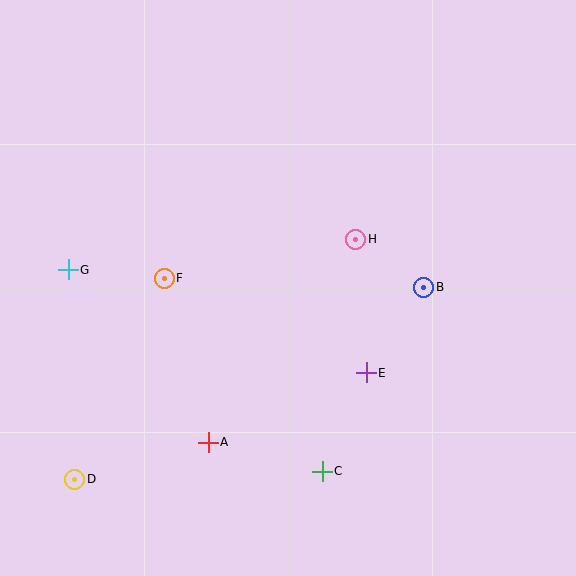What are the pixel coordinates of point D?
Point D is at (75, 479).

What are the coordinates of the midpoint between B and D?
The midpoint between B and D is at (249, 383).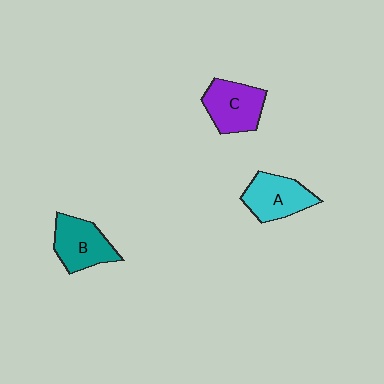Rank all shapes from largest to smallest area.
From largest to smallest: C (purple), A (cyan), B (teal).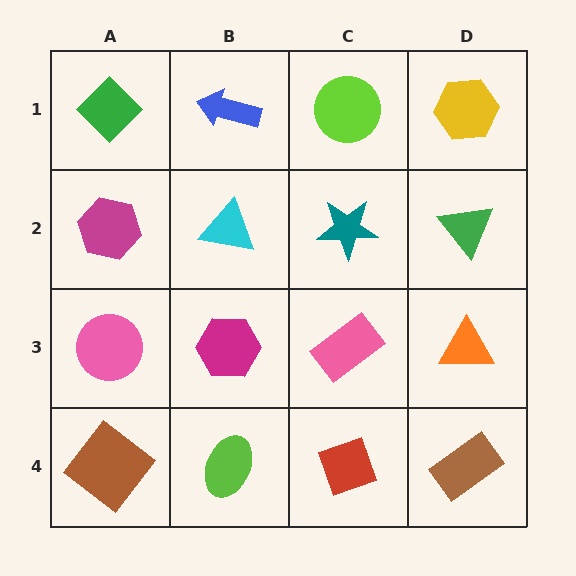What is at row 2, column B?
A cyan triangle.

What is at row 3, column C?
A pink rectangle.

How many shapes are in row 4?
4 shapes.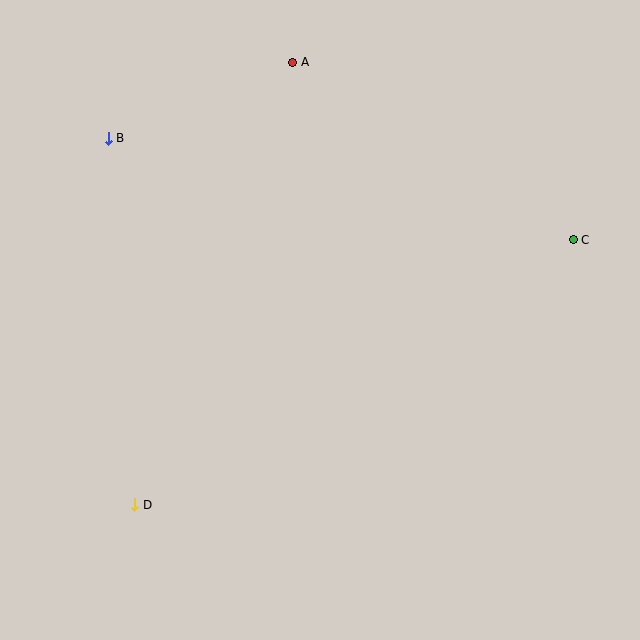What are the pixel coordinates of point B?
Point B is at (108, 138).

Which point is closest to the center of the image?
Point A at (293, 62) is closest to the center.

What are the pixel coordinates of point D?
Point D is at (135, 505).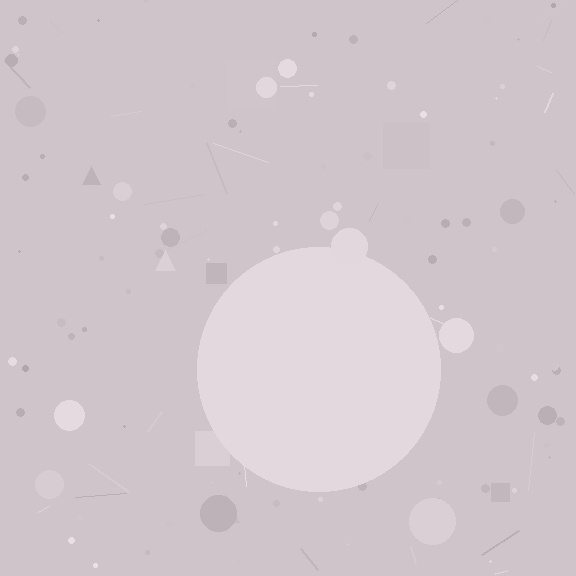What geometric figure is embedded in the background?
A circle is embedded in the background.